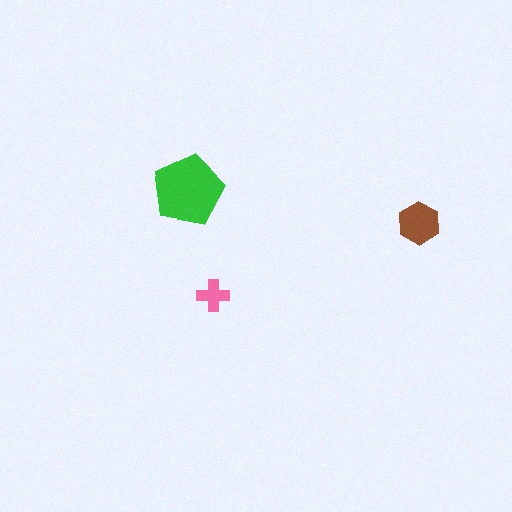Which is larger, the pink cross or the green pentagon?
The green pentagon.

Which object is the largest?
The green pentagon.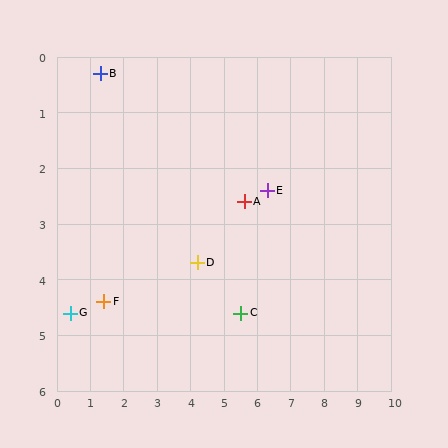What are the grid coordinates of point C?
Point C is at approximately (5.5, 4.6).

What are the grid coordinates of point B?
Point B is at approximately (1.3, 0.3).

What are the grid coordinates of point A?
Point A is at approximately (5.6, 2.6).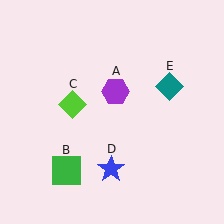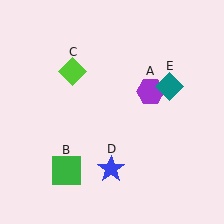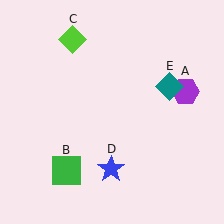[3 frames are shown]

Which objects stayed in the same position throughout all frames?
Green square (object B) and blue star (object D) and teal diamond (object E) remained stationary.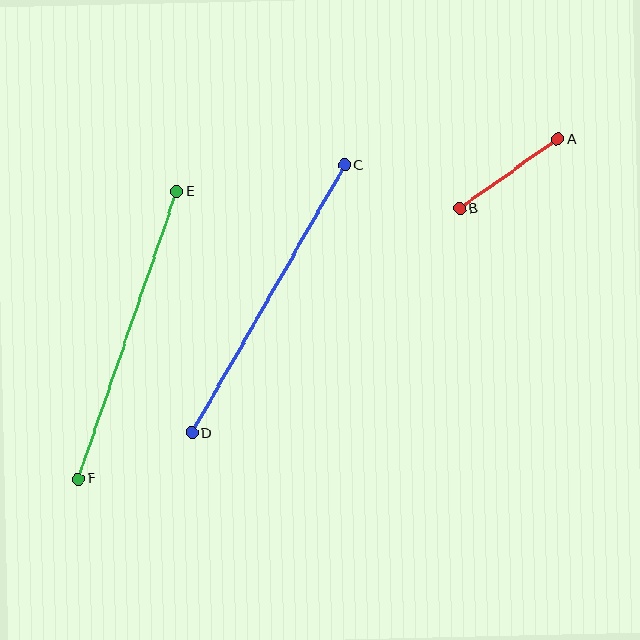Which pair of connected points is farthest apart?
Points C and D are farthest apart.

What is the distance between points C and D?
The distance is approximately 308 pixels.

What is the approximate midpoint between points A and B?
The midpoint is at approximately (509, 174) pixels.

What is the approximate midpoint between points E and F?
The midpoint is at approximately (128, 335) pixels.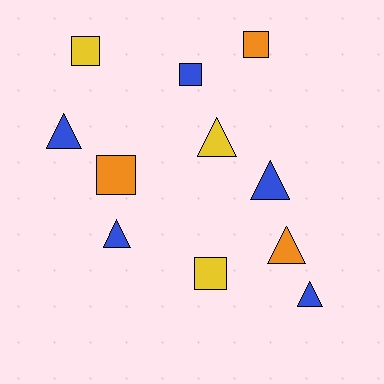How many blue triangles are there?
There are 4 blue triangles.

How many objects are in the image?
There are 11 objects.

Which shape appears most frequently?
Triangle, with 6 objects.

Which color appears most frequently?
Blue, with 5 objects.